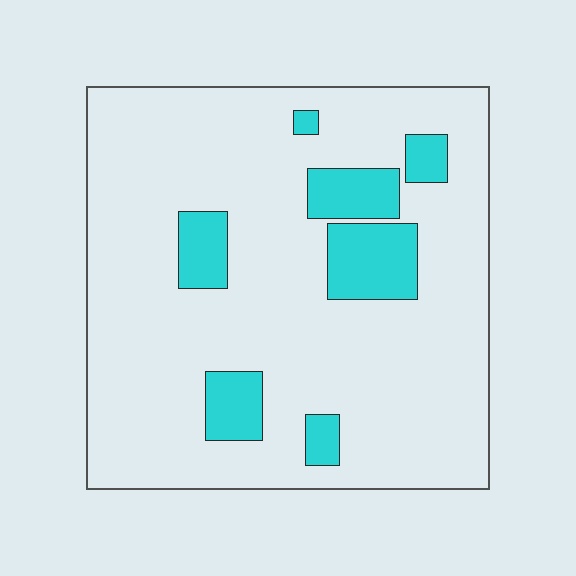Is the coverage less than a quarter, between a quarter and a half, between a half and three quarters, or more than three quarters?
Less than a quarter.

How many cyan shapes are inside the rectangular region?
7.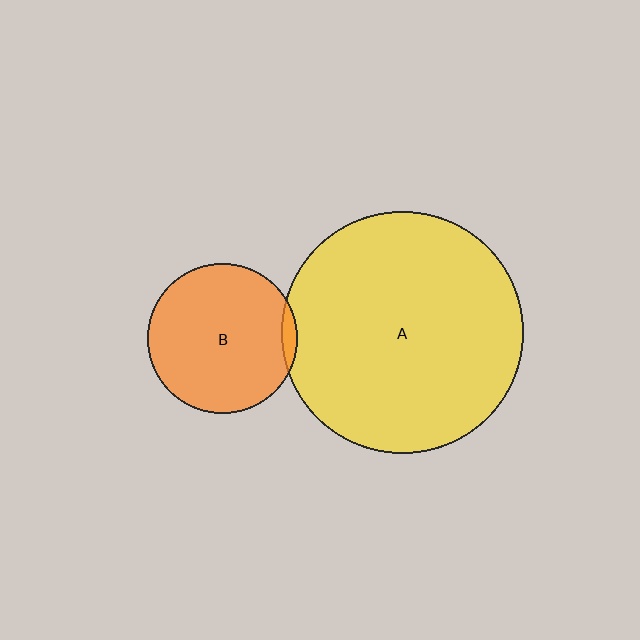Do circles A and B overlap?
Yes.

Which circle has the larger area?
Circle A (yellow).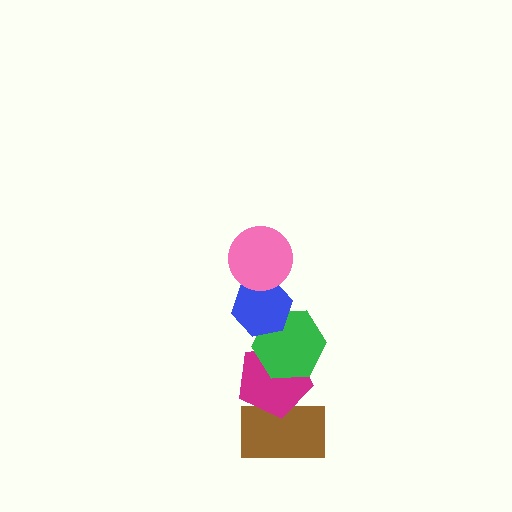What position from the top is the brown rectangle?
The brown rectangle is 5th from the top.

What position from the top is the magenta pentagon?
The magenta pentagon is 4th from the top.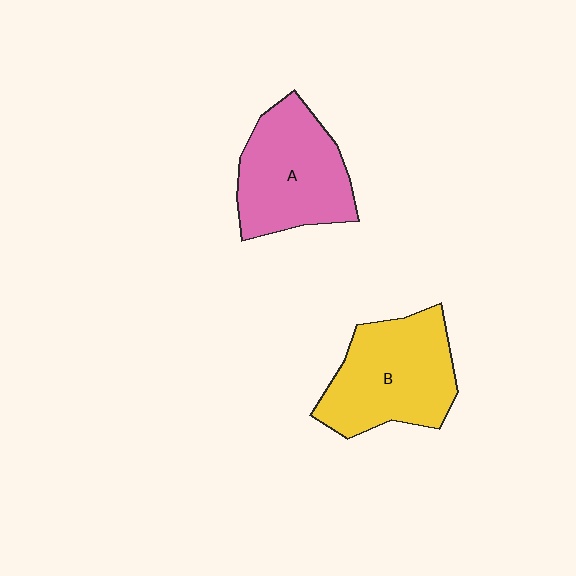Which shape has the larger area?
Shape B (yellow).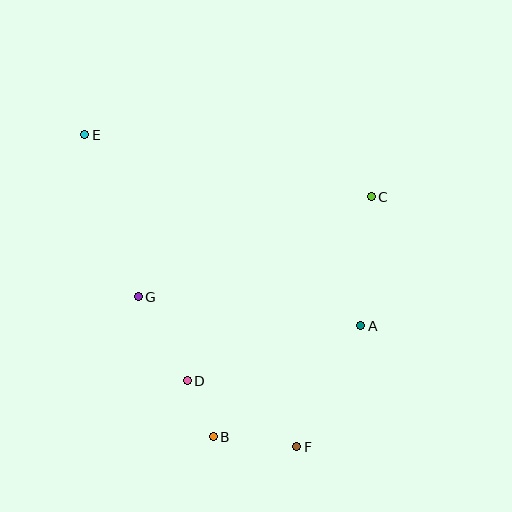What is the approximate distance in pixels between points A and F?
The distance between A and F is approximately 137 pixels.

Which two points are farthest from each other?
Points E and F are farthest from each other.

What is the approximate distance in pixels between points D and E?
The distance between D and E is approximately 267 pixels.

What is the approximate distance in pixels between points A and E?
The distance between A and E is approximately 335 pixels.